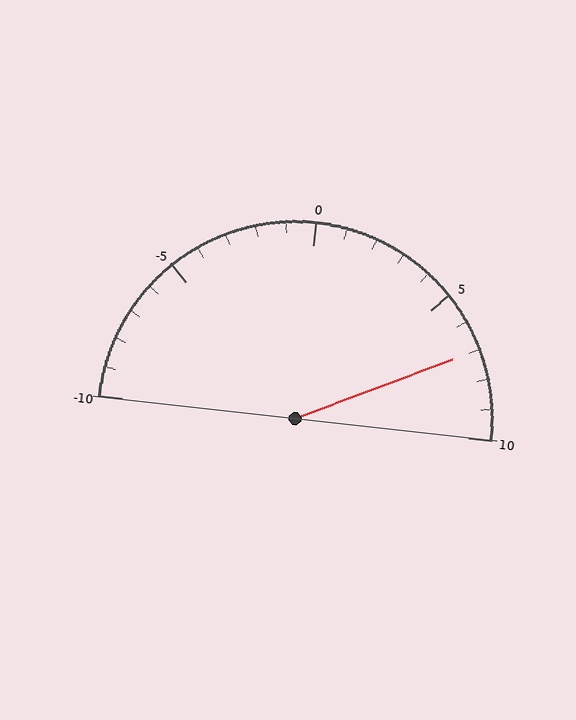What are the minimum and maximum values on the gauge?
The gauge ranges from -10 to 10.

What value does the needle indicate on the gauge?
The needle indicates approximately 7.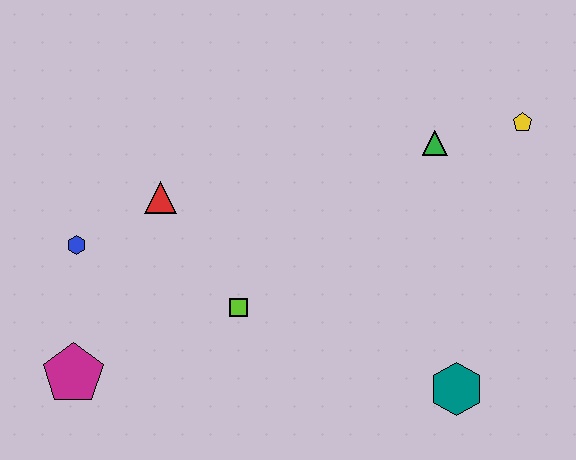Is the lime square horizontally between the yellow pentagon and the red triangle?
Yes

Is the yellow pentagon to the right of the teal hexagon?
Yes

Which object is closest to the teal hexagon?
The lime square is closest to the teal hexagon.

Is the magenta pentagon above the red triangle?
No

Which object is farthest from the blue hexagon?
The yellow pentagon is farthest from the blue hexagon.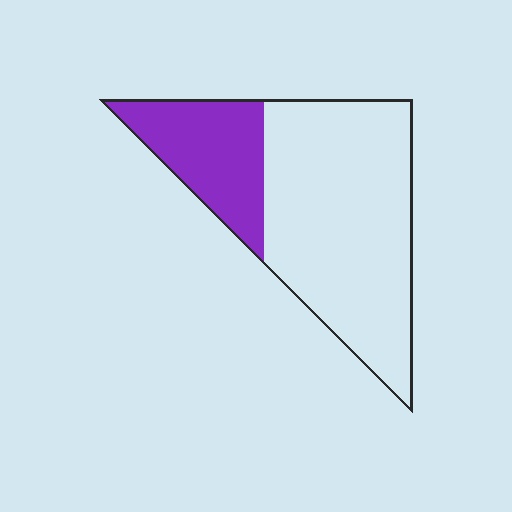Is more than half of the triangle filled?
No.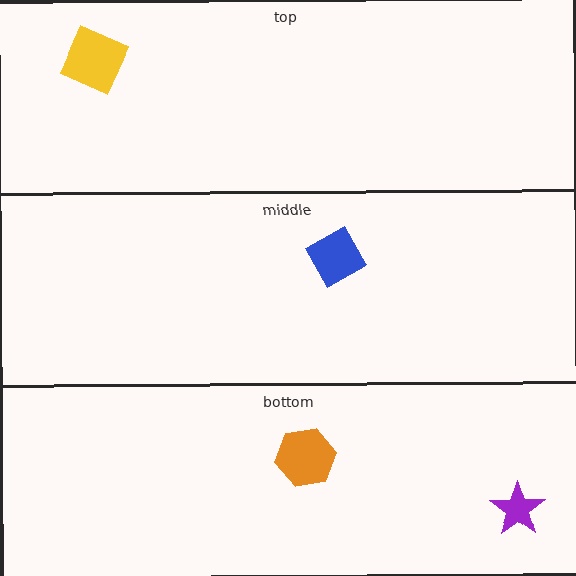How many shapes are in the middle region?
1.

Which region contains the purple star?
The bottom region.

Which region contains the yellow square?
The top region.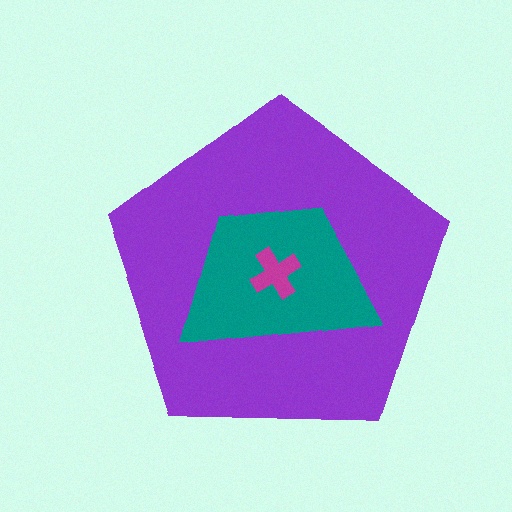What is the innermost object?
The magenta cross.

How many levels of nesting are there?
3.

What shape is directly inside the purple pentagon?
The teal trapezoid.